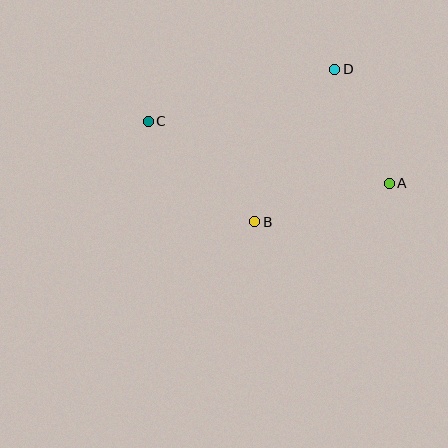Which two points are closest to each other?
Points A and D are closest to each other.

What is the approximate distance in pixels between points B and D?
The distance between B and D is approximately 172 pixels.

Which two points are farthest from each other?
Points A and C are farthest from each other.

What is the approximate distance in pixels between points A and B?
The distance between A and B is approximately 140 pixels.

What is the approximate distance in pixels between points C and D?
The distance between C and D is approximately 193 pixels.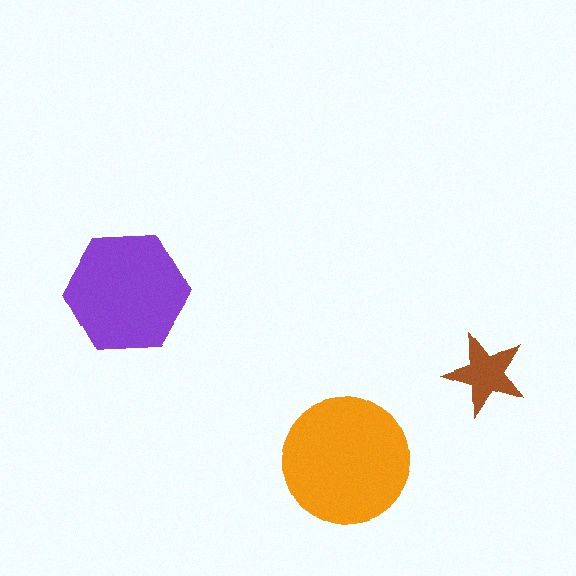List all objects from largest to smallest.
The orange circle, the purple hexagon, the brown star.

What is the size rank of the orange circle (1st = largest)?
1st.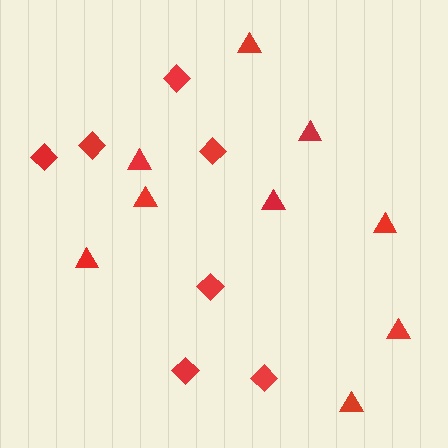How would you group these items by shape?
There are 2 groups: one group of diamonds (7) and one group of triangles (9).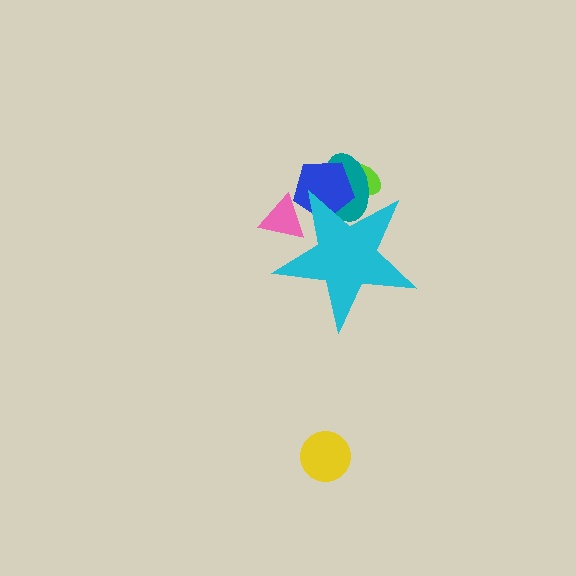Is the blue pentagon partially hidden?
Yes, the blue pentagon is partially hidden behind the cyan star.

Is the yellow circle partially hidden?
No, the yellow circle is fully visible.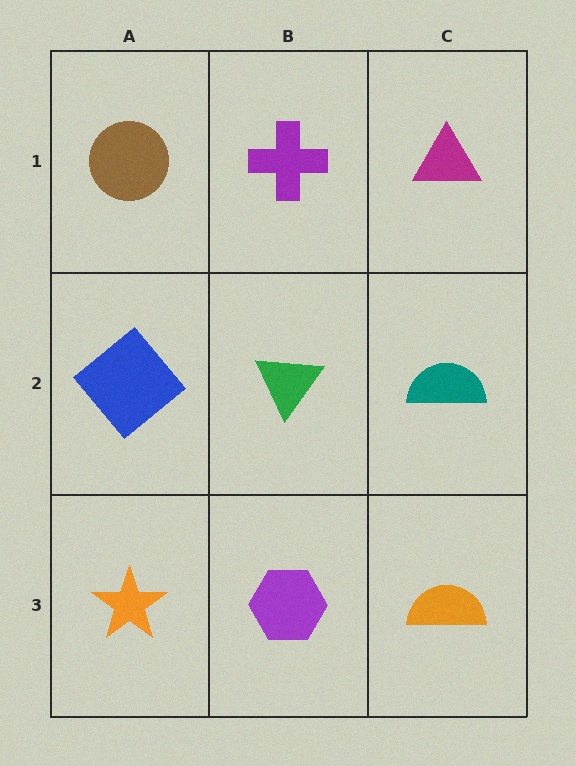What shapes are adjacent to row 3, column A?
A blue diamond (row 2, column A), a purple hexagon (row 3, column B).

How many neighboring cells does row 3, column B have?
3.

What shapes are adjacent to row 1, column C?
A teal semicircle (row 2, column C), a purple cross (row 1, column B).